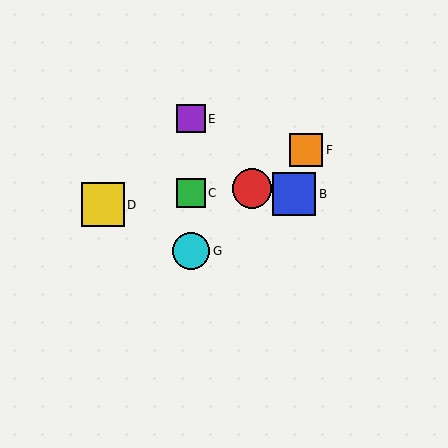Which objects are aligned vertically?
Objects C, E, G are aligned vertically.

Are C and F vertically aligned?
No, C is at x≈191 and F is at x≈306.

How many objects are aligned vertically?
3 objects (C, E, G) are aligned vertically.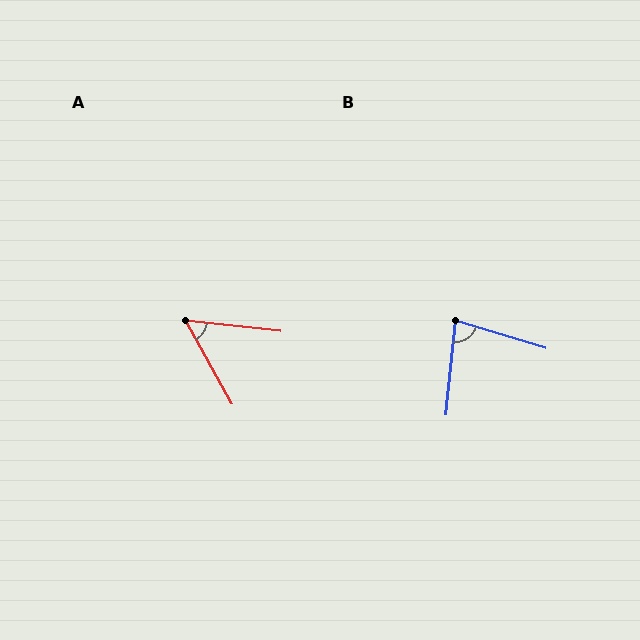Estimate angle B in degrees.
Approximately 79 degrees.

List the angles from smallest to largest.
A (55°), B (79°).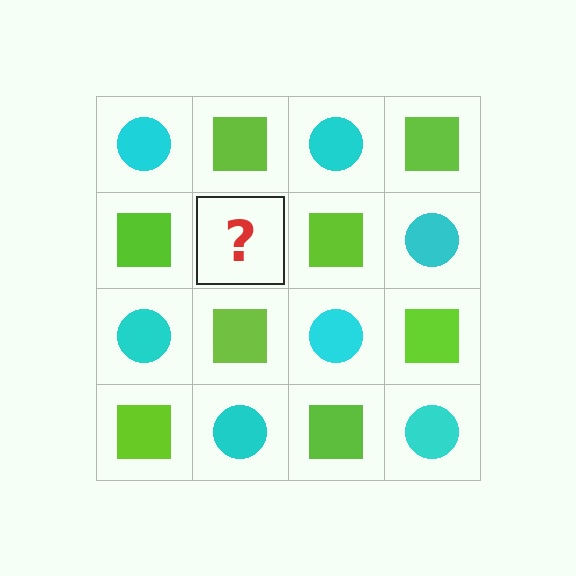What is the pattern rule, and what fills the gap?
The rule is that it alternates cyan circle and lime square in a checkerboard pattern. The gap should be filled with a cyan circle.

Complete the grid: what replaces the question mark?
The question mark should be replaced with a cyan circle.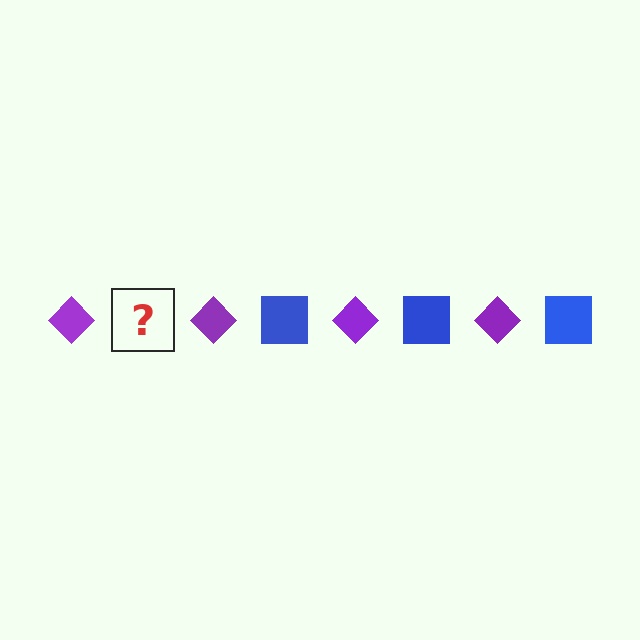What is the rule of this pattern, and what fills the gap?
The rule is that the pattern alternates between purple diamond and blue square. The gap should be filled with a blue square.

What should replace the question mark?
The question mark should be replaced with a blue square.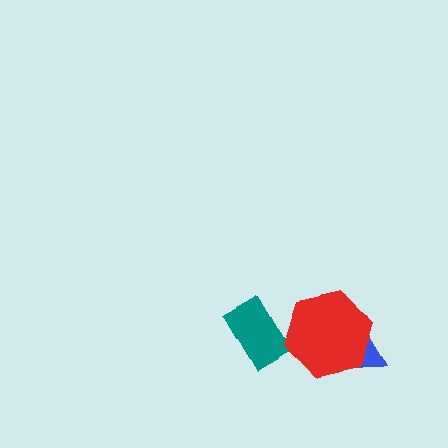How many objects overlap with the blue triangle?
1 object overlaps with the blue triangle.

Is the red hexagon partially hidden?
No, no other shape covers it.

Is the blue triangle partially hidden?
Yes, it is partially covered by another shape.